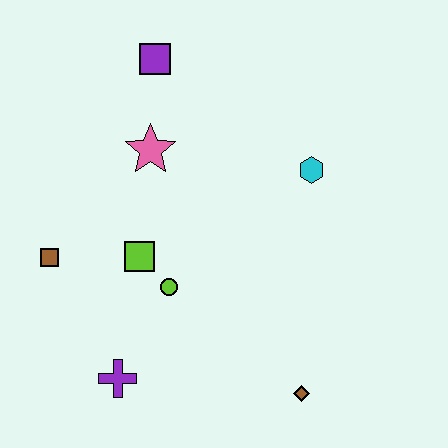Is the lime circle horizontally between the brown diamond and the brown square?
Yes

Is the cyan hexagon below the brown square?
No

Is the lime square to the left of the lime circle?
Yes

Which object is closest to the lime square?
The lime circle is closest to the lime square.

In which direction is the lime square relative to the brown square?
The lime square is to the right of the brown square.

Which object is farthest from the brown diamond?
The purple square is farthest from the brown diamond.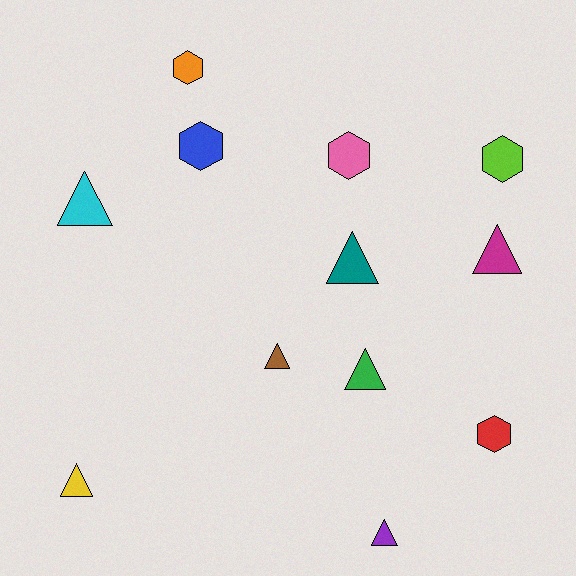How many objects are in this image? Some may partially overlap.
There are 12 objects.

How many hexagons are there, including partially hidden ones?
There are 5 hexagons.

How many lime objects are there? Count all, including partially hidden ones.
There is 1 lime object.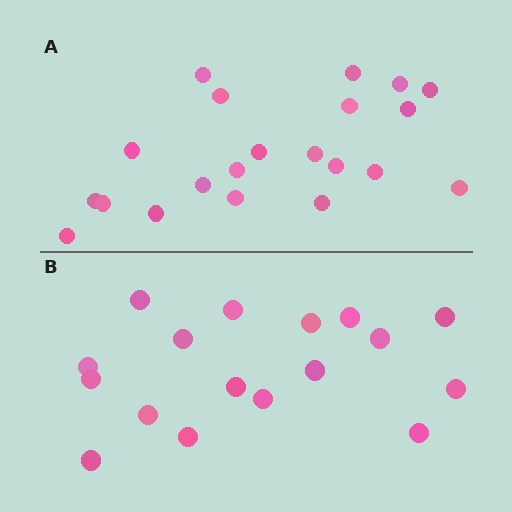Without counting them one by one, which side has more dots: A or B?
Region A (the top region) has more dots.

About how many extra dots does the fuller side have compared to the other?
Region A has about 4 more dots than region B.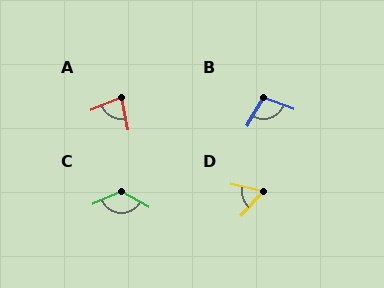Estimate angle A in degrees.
Approximately 78 degrees.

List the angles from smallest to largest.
D (60°), A (78°), B (100°), C (126°).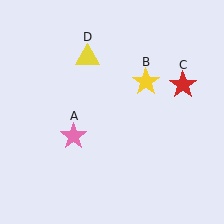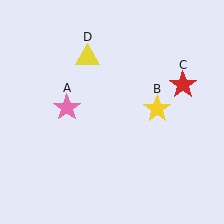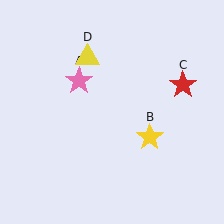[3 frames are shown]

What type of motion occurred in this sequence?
The pink star (object A), yellow star (object B) rotated clockwise around the center of the scene.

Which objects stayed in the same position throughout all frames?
Red star (object C) and yellow triangle (object D) remained stationary.